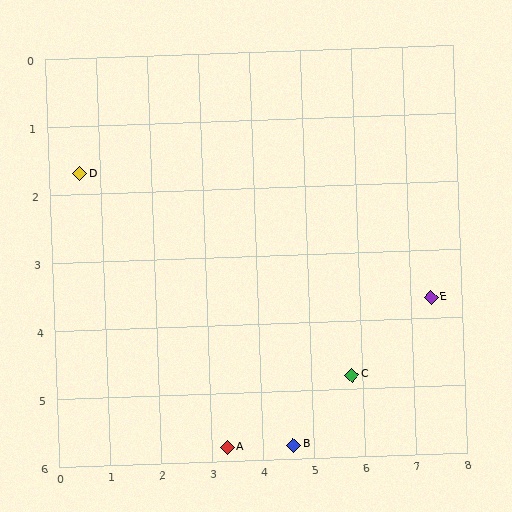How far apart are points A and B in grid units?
Points A and B are about 1.3 grid units apart.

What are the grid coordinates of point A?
Point A is at approximately (3.3, 5.8).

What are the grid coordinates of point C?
Point C is at approximately (5.8, 4.8).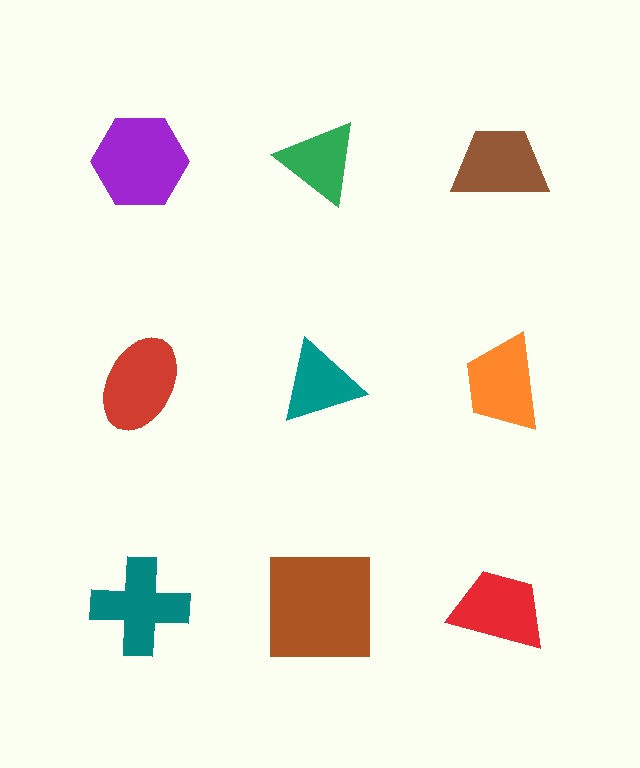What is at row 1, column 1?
A purple hexagon.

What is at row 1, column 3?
A brown trapezoid.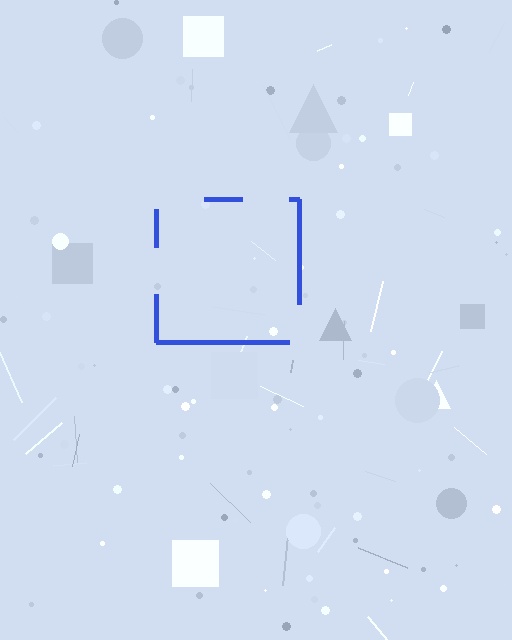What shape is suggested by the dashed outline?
The dashed outline suggests a square.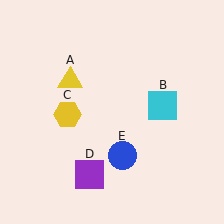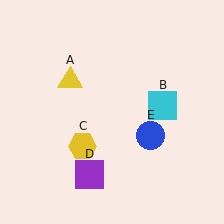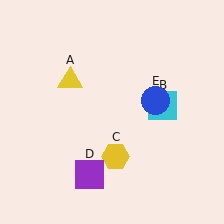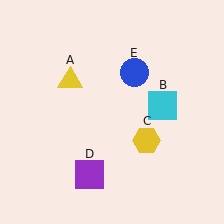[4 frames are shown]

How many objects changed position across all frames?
2 objects changed position: yellow hexagon (object C), blue circle (object E).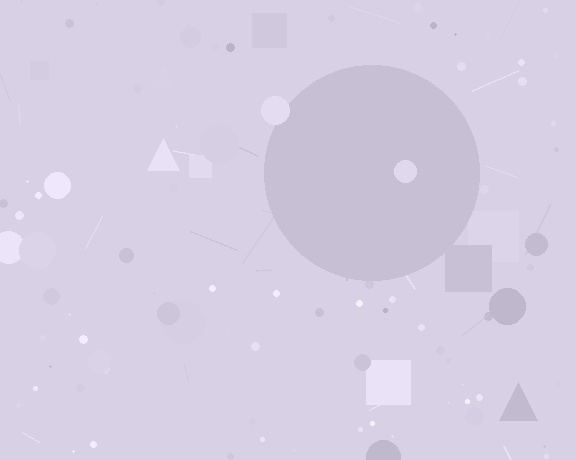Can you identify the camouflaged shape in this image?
The camouflaged shape is a circle.